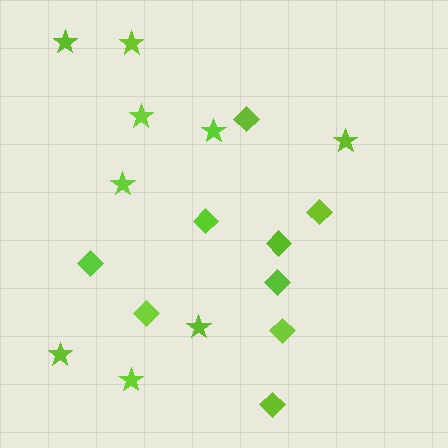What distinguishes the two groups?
There are 2 groups: one group of diamonds (9) and one group of stars (9).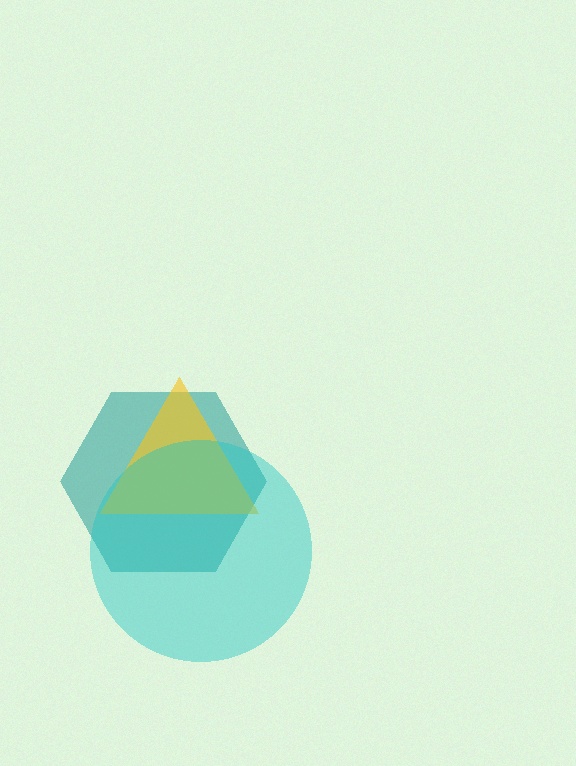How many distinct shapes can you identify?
There are 3 distinct shapes: a teal hexagon, a yellow triangle, a cyan circle.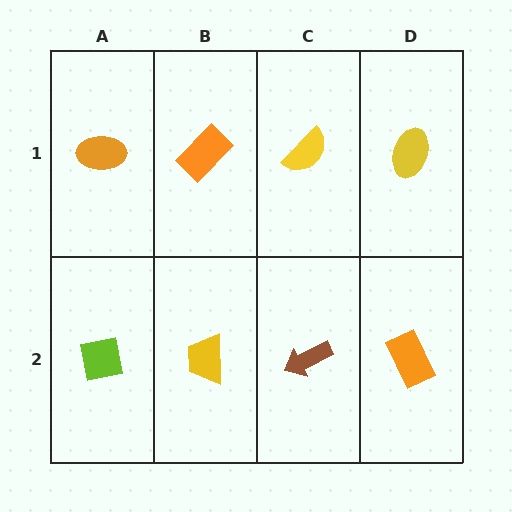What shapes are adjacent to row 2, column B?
An orange rectangle (row 1, column B), a lime square (row 2, column A), a brown arrow (row 2, column C).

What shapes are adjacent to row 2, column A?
An orange ellipse (row 1, column A), a yellow trapezoid (row 2, column B).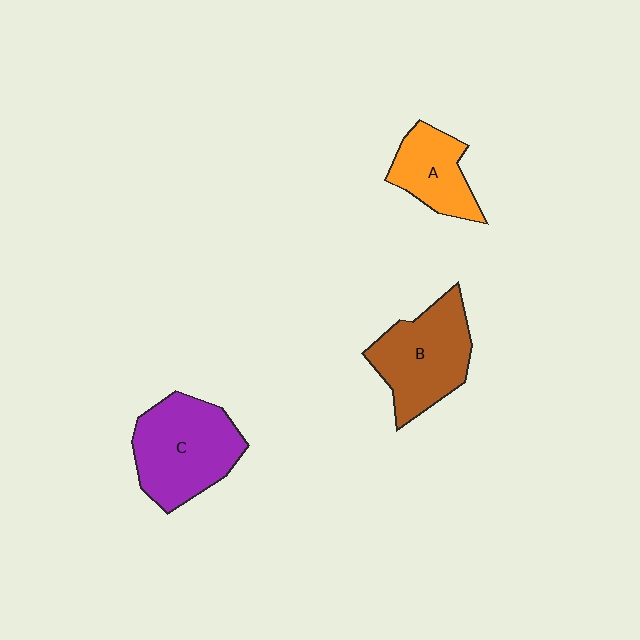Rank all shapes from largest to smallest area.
From largest to smallest: C (purple), B (brown), A (orange).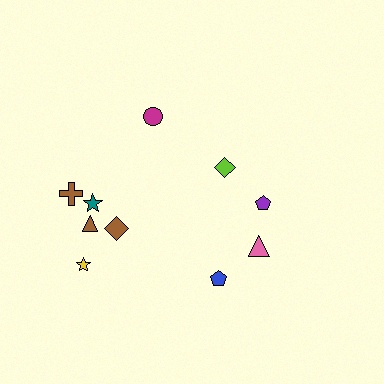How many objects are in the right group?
There are 4 objects.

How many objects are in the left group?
There are 6 objects.